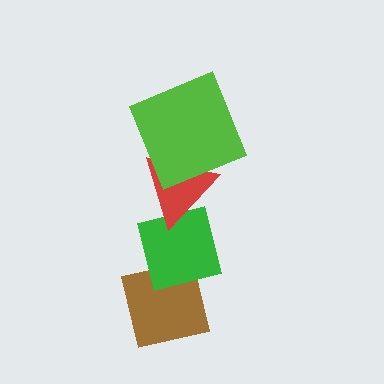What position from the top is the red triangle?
The red triangle is 2nd from the top.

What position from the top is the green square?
The green square is 3rd from the top.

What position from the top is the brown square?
The brown square is 4th from the top.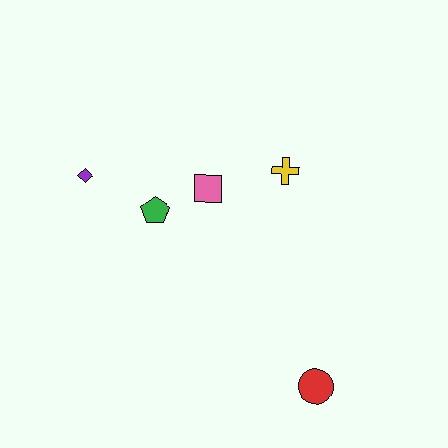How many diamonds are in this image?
There is 1 diamond.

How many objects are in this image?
There are 5 objects.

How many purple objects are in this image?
There is 1 purple object.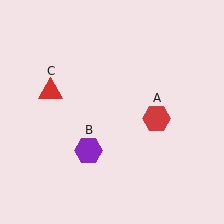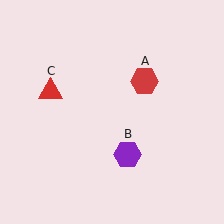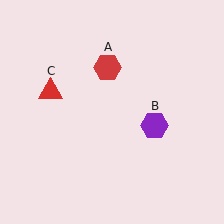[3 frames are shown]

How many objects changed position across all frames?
2 objects changed position: red hexagon (object A), purple hexagon (object B).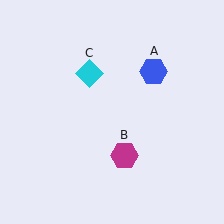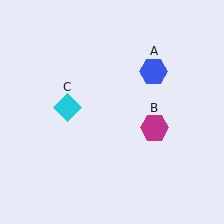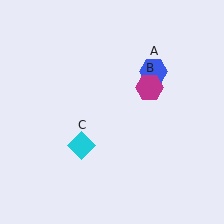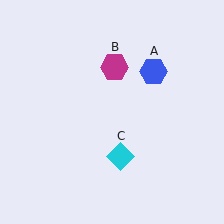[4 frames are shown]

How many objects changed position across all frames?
2 objects changed position: magenta hexagon (object B), cyan diamond (object C).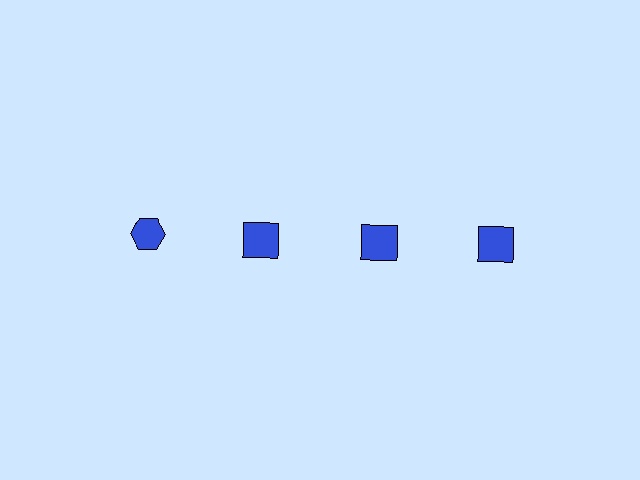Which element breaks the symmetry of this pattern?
The blue hexagon in the top row, leftmost column breaks the symmetry. All other shapes are blue squares.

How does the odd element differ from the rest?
It has a different shape: hexagon instead of square.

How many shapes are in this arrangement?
There are 4 shapes arranged in a grid pattern.